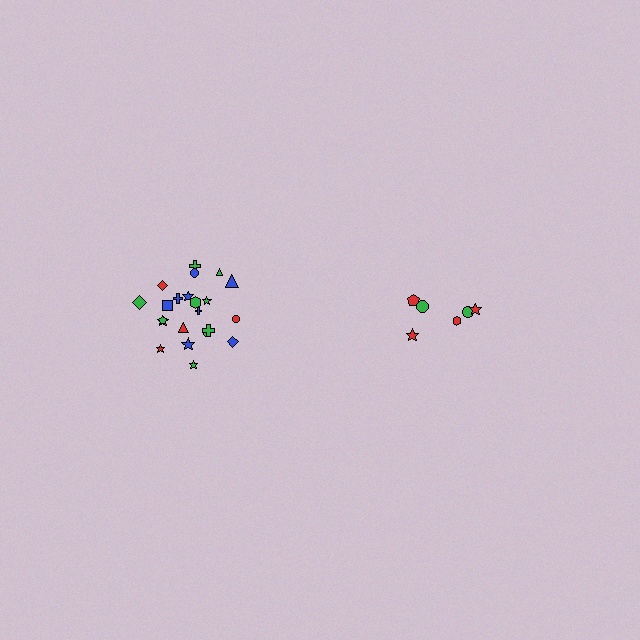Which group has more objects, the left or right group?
The left group.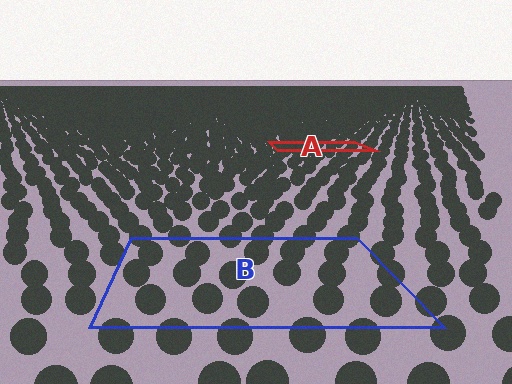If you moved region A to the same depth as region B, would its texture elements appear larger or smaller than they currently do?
They would appear larger. At a closer depth, the same texture elements are projected at a bigger on-screen size.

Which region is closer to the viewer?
Region B is closer. The texture elements there are larger and more spread out.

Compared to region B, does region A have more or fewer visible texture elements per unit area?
Region A has more texture elements per unit area — they are packed more densely because it is farther away.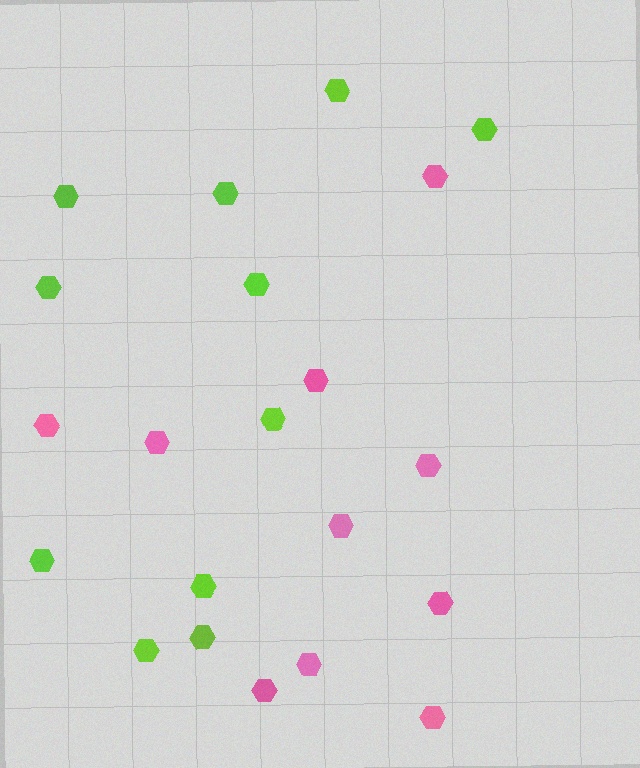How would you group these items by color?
There are 2 groups: one group of lime hexagons (11) and one group of pink hexagons (10).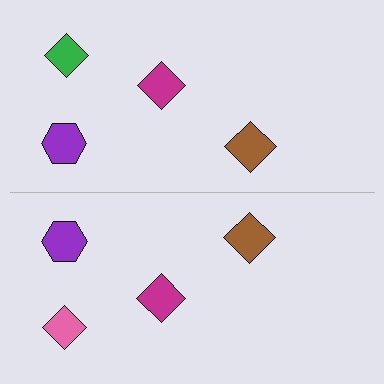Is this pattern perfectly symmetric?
No, the pattern is not perfectly symmetric. The pink diamond on the bottom side breaks the symmetry — its mirror counterpart is green.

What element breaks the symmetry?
The pink diamond on the bottom side breaks the symmetry — its mirror counterpart is green.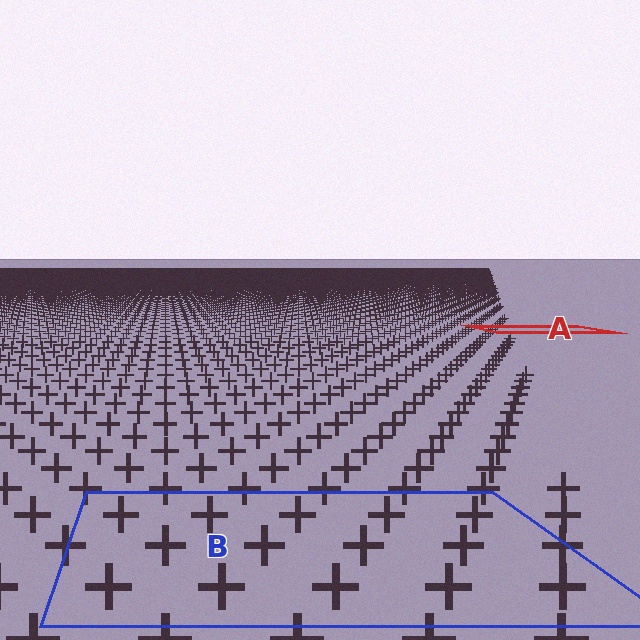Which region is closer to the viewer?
Region B is closer. The texture elements there are larger and more spread out.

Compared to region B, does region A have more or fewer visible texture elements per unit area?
Region A has more texture elements per unit area — they are packed more densely because it is farther away.